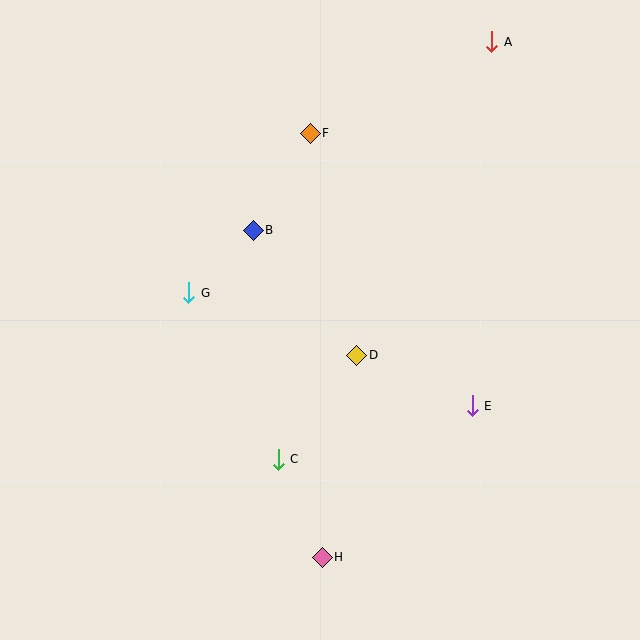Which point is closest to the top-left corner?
Point F is closest to the top-left corner.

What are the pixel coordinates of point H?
Point H is at (322, 557).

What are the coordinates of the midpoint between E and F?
The midpoint between E and F is at (391, 269).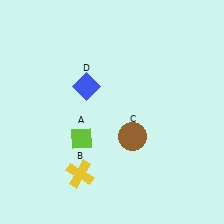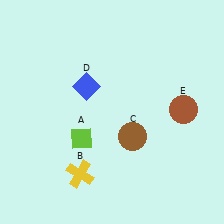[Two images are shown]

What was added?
A brown circle (E) was added in Image 2.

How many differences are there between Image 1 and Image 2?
There is 1 difference between the two images.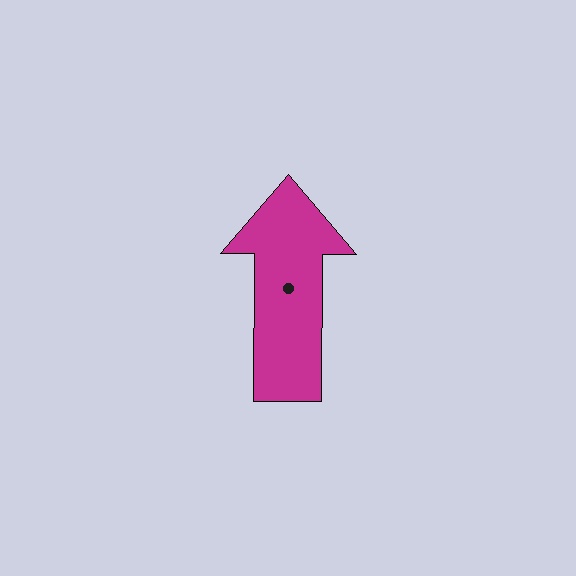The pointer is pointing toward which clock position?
Roughly 12 o'clock.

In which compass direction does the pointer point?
North.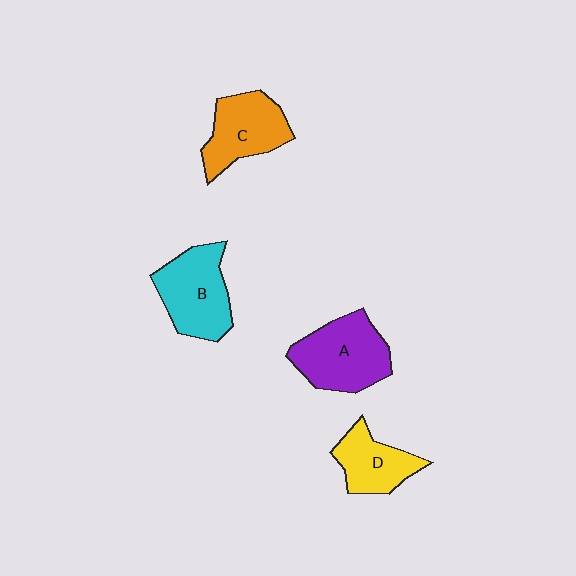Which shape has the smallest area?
Shape D (yellow).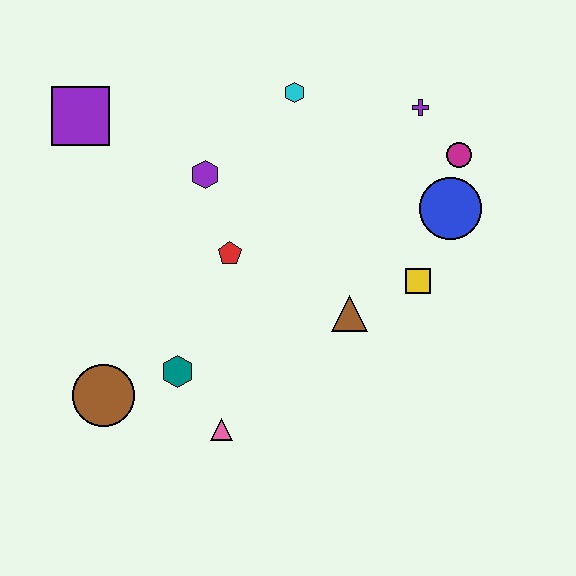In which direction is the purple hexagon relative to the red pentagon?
The purple hexagon is above the red pentagon.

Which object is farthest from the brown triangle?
The purple square is farthest from the brown triangle.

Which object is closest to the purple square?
The purple hexagon is closest to the purple square.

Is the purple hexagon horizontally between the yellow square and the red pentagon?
No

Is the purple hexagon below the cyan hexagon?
Yes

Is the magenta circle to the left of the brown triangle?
No